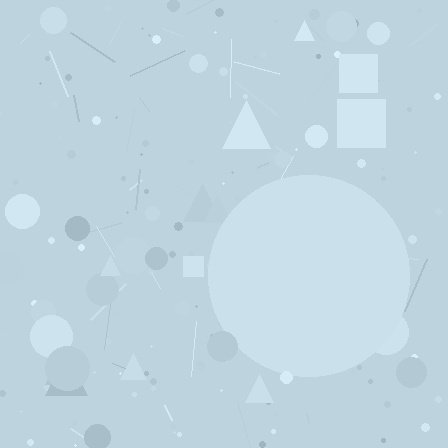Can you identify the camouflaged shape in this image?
The camouflaged shape is a circle.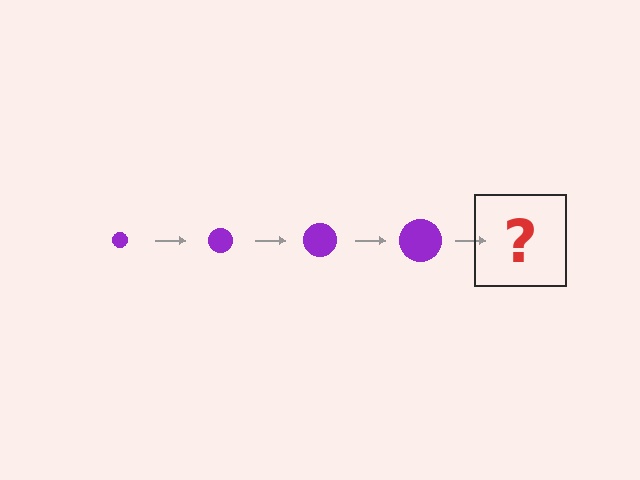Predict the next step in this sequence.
The next step is a purple circle, larger than the previous one.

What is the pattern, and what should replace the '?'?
The pattern is that the circle gets progressively larger each step. The '?' should be a purple circle, larger than the previous one.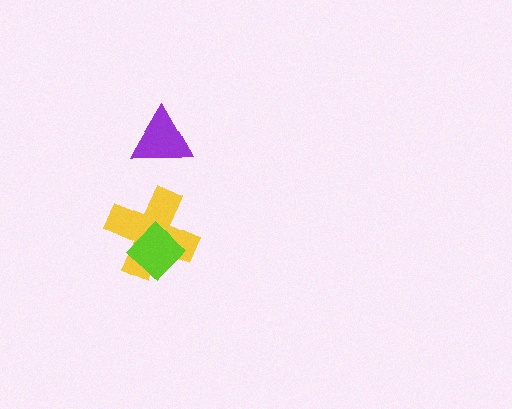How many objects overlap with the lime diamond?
1 object overlaps with the lime diamond.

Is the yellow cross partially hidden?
Yes, it is partially covered by another shape.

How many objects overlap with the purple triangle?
0 objects overlap with the purple triangle.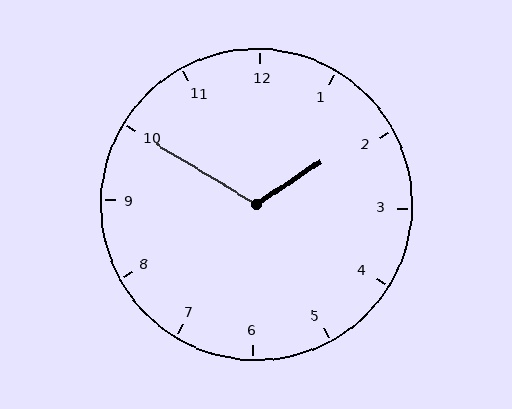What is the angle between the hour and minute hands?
Approximately 115 degrees.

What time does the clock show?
1:50.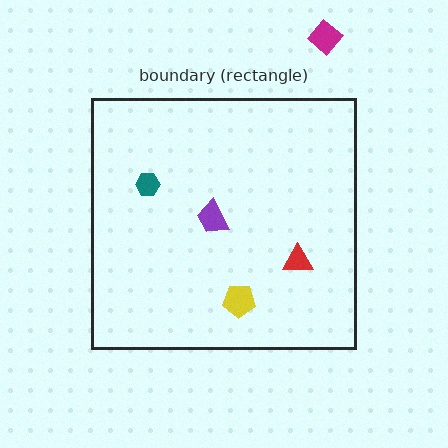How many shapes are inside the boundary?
4 inside, 1 outside.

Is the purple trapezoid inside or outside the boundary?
Inside.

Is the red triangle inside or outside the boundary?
Inside.